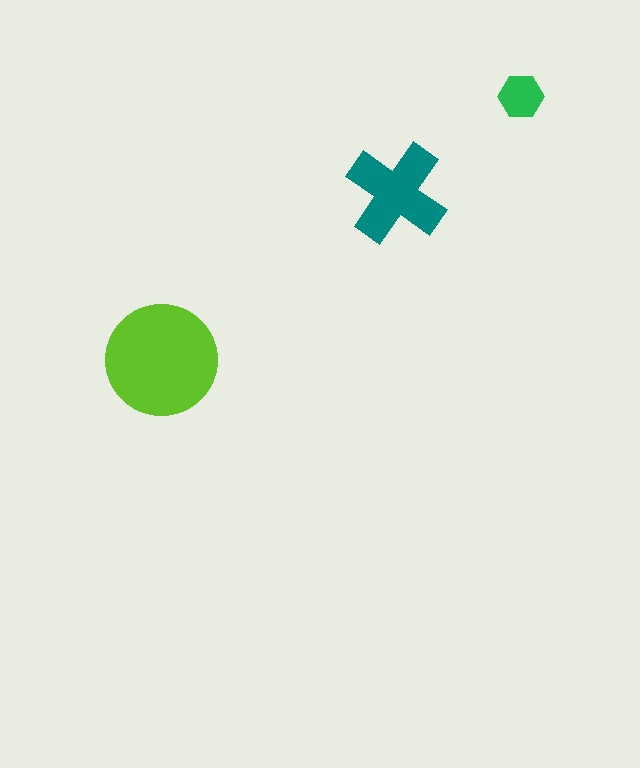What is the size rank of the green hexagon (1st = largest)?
3rd.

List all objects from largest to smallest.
The lime circle, the teal cross, the green hexagon.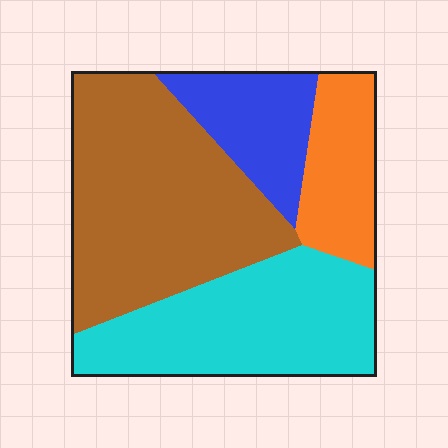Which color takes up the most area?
Brown, at roughly 40%.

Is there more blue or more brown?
Brown.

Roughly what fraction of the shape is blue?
Blue takes up about one eighth (1/8) of the shape.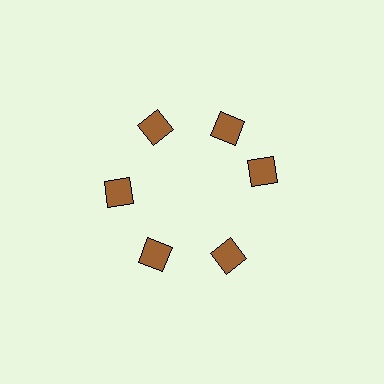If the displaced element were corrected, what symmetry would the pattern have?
It would have 6-fold rotational symmetry — the pattern would map onto itself every 60 degrees.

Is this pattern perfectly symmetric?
No. The 6 brown squares are arranged in a ring, but one element near the 3 o'clock position is rotated out of alignment along the ring, breaking the 6-fold rotational symmetry.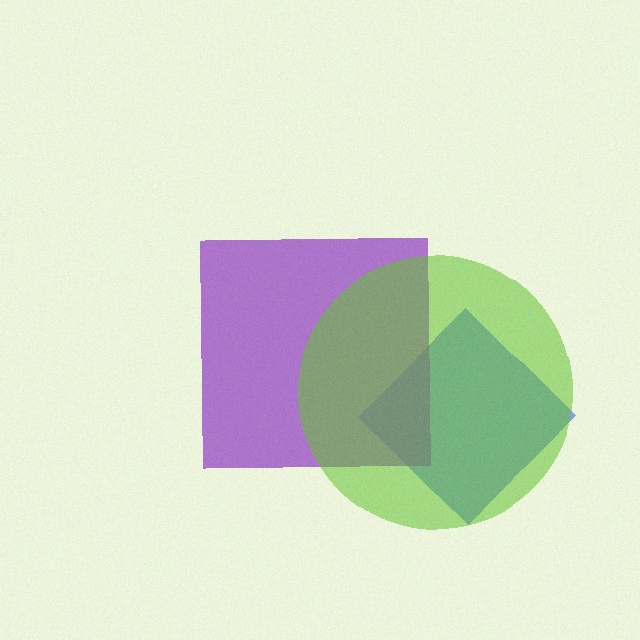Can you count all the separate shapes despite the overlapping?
Yes, there are 3 separate shapes.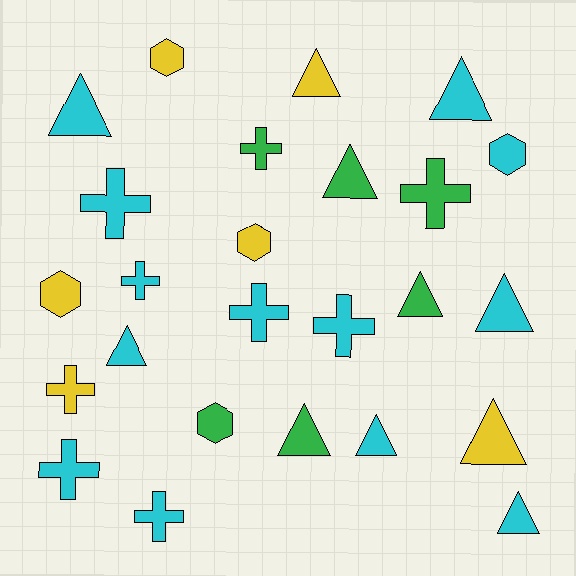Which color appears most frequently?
Cyan, with 13 objects.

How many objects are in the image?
There are 25 objects.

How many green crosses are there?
There are 2 green crosses.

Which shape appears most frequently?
Triangle, with 11 objects.